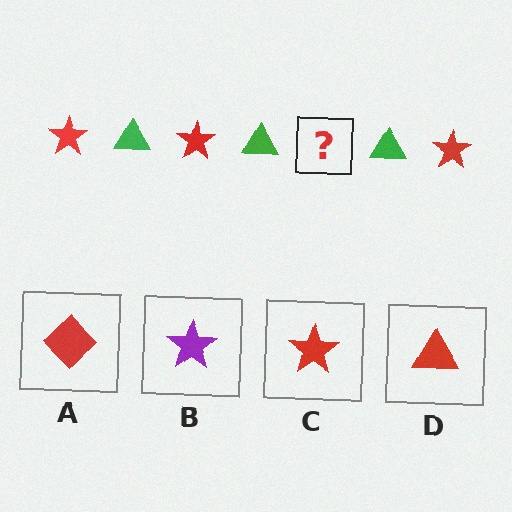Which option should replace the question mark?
Option C.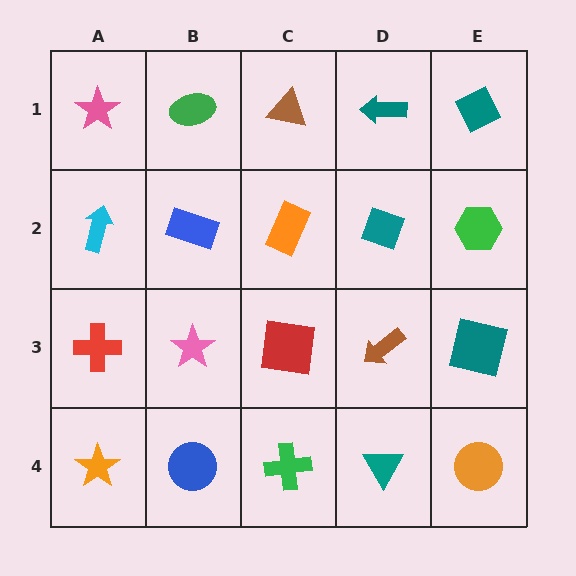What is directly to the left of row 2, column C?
A blue rectangle.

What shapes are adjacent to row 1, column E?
A green hexagon (row 2, column E), a teal arrow (row 1, column D).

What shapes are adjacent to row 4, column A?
A red cross (row 3, column A), a blue circle (row 4, column B).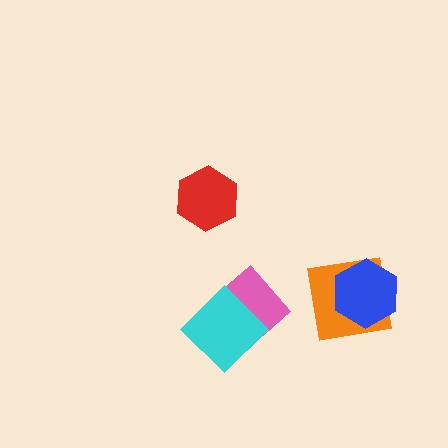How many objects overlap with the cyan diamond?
1 object overlaps with the cyan diamond.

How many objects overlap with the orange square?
1 object overlaps with the orange square.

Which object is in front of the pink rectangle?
The cyan diamond is in front of the pink rectangle.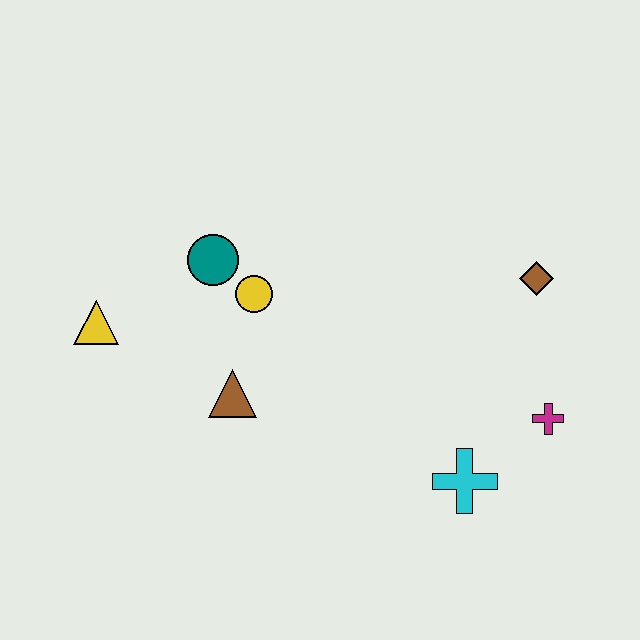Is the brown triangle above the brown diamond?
No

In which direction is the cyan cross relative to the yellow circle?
The cyan cross is to the right of the yellow circle.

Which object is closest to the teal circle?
The yellow circle is closest to the teal circle.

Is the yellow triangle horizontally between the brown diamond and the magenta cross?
No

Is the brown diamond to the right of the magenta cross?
No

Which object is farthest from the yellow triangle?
The magenta cross is farthest from the yellow triangle.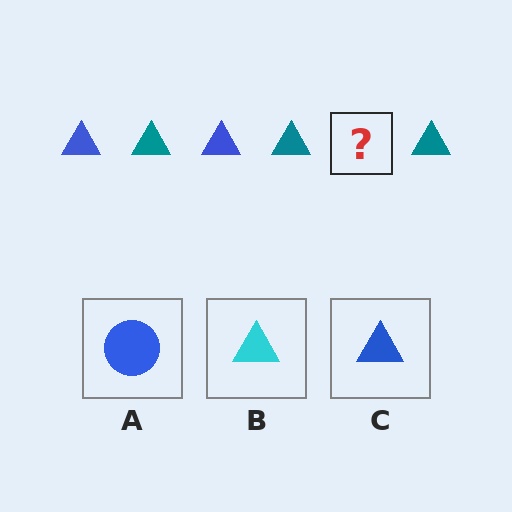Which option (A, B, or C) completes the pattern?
C.